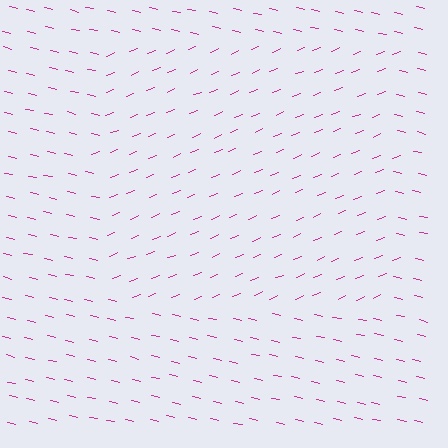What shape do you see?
I see a rectangle.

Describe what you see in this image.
The image is filled with small magenta line segments. A rectangle region in the image has lines oriented differently from the surrounding lines, creating a visible texture boundary.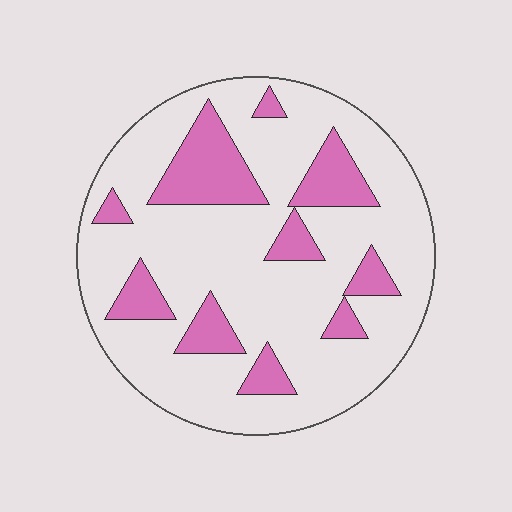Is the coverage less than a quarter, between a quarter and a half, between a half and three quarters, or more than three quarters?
Less than a quarter.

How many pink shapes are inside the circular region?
10.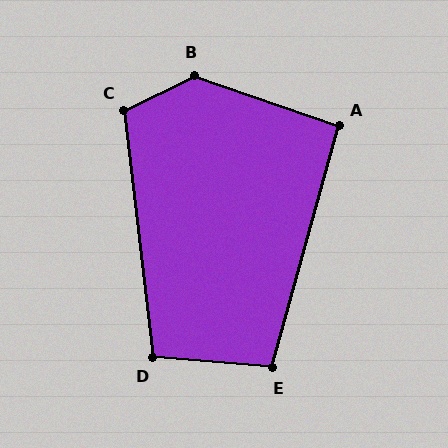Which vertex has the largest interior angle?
B, at approximately 135 degrees.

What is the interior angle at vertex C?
Approximately 110 degrees (obtuse).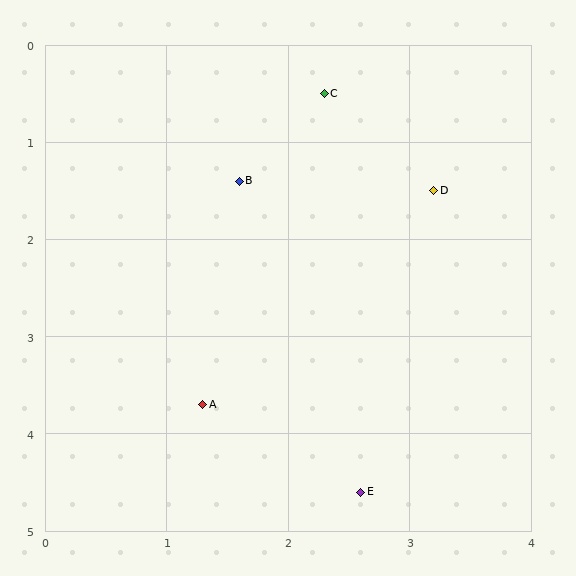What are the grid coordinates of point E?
Point E is at approximately (2.6, 4.6).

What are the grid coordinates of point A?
Point A is at approximately (1.3, 3.7).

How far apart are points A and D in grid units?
Points A and D are about 2.9 grid units apart.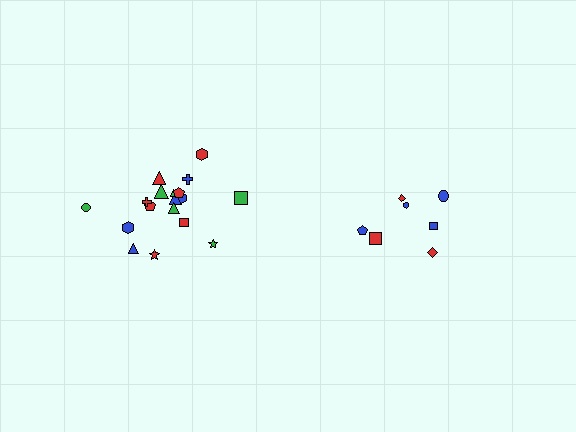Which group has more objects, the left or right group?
The left group.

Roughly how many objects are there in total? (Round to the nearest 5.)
Roughly 25 objects in total.